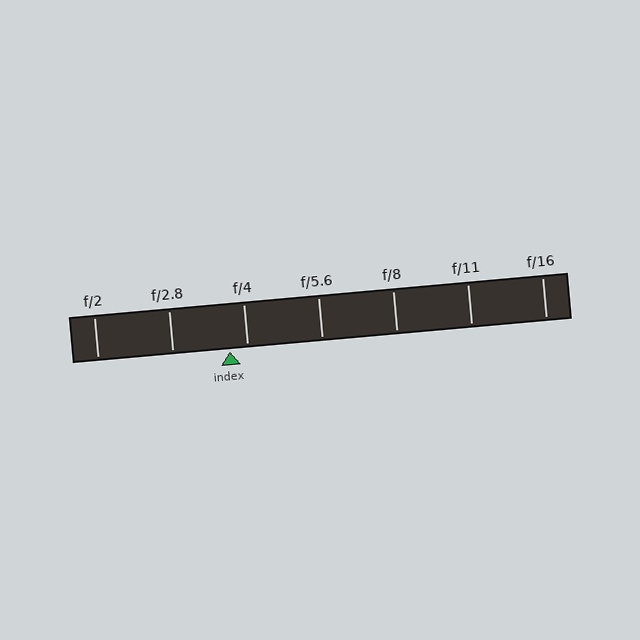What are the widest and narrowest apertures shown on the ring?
The widest aperture shown is f/2 and the narrowest is f/16.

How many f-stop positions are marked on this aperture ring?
There are 7 f-stop positions marked.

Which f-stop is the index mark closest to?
The index mark is closest to f/4.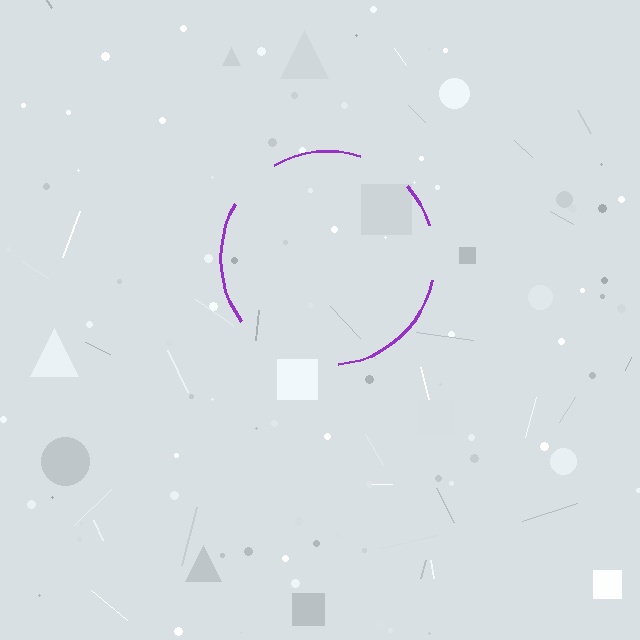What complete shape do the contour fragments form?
The contour fragments form a circle.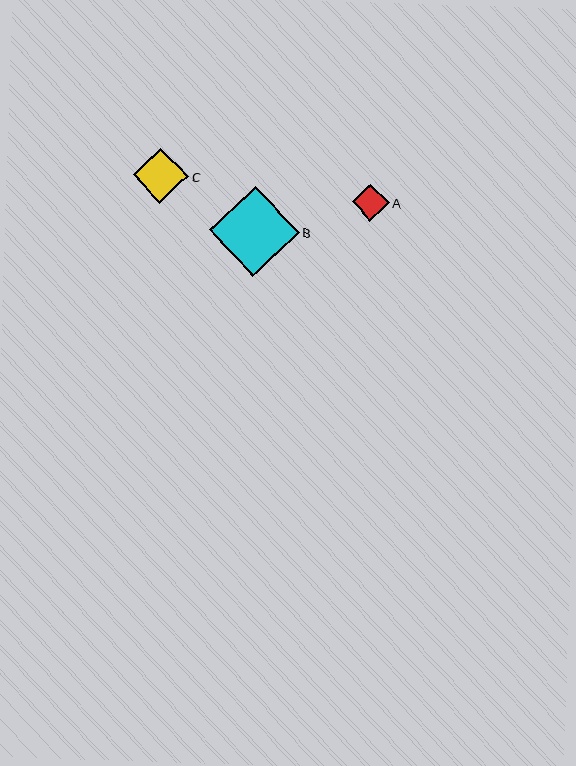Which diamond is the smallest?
Diamond A is the smallest with a size of approximately 37 pixels.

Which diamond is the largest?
Diamond B is the largest with a size of approximately 90 pixels.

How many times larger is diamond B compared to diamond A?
Diamond B is approximately 2.4 times the size of diamond A.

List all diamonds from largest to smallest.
From largest to smallest: B, C, A.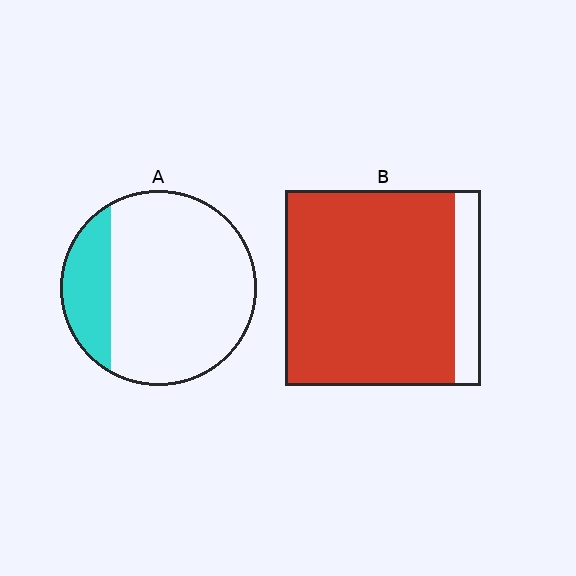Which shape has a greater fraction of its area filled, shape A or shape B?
Shape B.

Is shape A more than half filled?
No.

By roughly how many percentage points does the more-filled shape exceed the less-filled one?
By roughly 65 percentage points (B over A).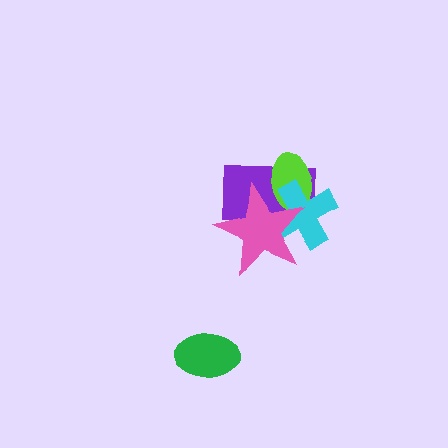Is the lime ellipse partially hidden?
Yes, it is partially covered by another shape.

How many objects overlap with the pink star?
3 objects overlap with the pink star.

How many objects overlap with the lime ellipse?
3 objects overlap with the lime ellipse.